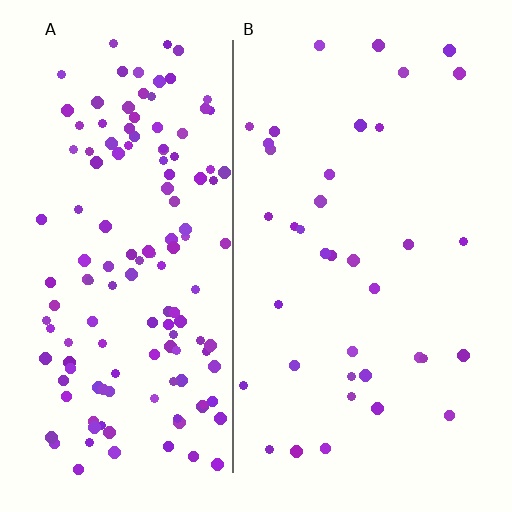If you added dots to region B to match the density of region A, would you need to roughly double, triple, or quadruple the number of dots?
Approximately quadruple.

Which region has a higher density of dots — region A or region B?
A (the left).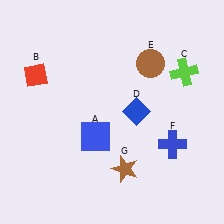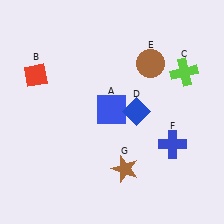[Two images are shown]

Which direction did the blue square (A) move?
The blue square (A) moved up.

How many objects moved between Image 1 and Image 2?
1 object moved between the two images.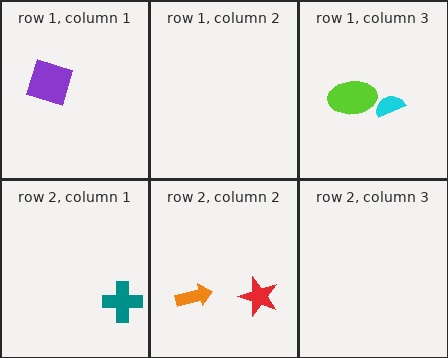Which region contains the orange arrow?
The row 2, column 2 region.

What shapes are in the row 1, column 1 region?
The purple square.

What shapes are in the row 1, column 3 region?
The lime ellipse, the cyan semicircle.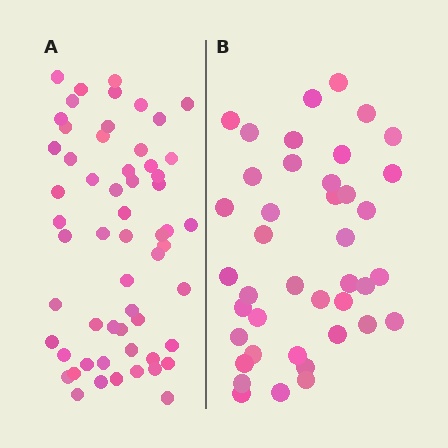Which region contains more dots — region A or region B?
Region A (the left region) has more dots.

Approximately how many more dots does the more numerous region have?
Region A has approximately 15 more dots than region B.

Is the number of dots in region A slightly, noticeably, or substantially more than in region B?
Region A has noticeably more, but not dramatically so. The ratio is roughly 1.4 to 1.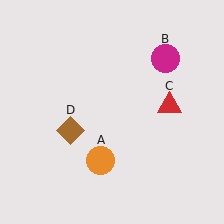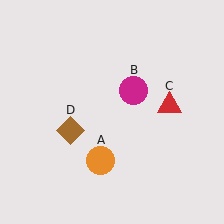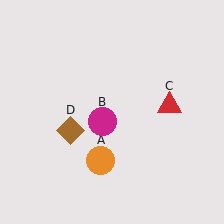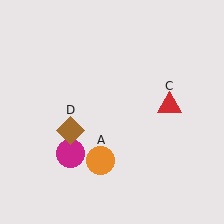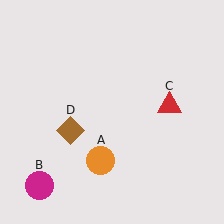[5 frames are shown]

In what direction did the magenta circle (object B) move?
The magenta circle (object B) moved down and to the left.